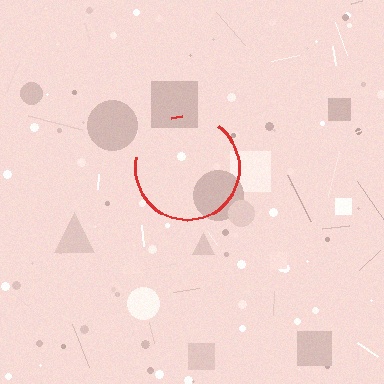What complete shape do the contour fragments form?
The contour fragments form a circle.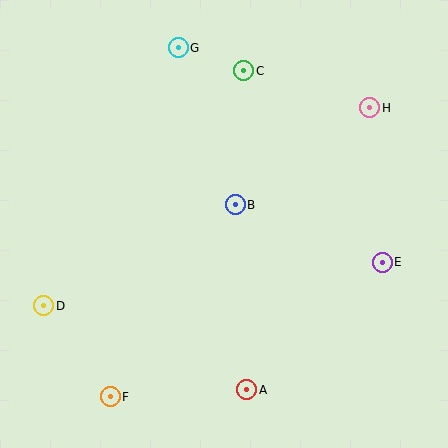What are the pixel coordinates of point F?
Point F is at (110, 397).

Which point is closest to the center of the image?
Point B at (235, 205) is closest to the center.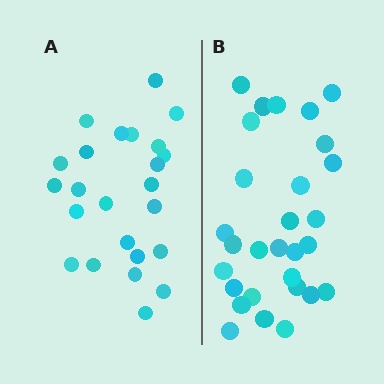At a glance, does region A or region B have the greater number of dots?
Region B (the right region) has more dots.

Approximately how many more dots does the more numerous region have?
Region B has about 5 more dots than region A.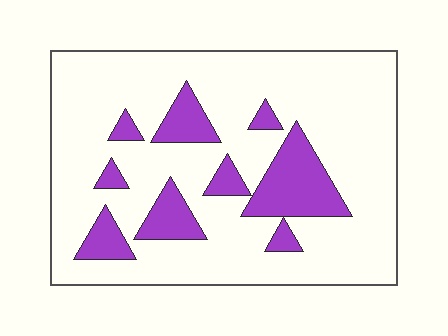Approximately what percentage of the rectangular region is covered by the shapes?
Approximately 20%.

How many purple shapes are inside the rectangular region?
9.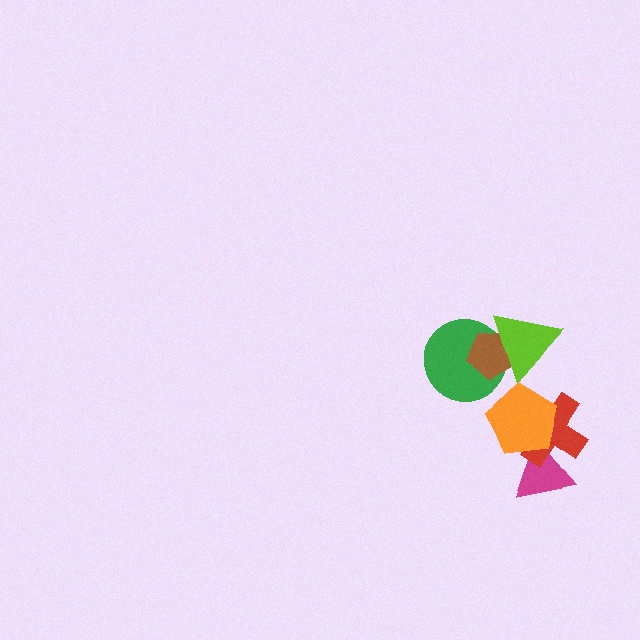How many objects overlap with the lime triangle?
2 objects overlap with the lime triangle.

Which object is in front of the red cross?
The orange pentagon is in front of the red cross.